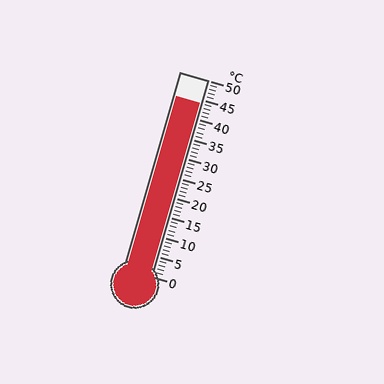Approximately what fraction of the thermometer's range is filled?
The thermometer is filled to approximately 90% of its range.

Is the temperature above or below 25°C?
The temperature is above 25°C.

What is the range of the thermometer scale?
The thermometer scale ranges from 0°C to 50°C.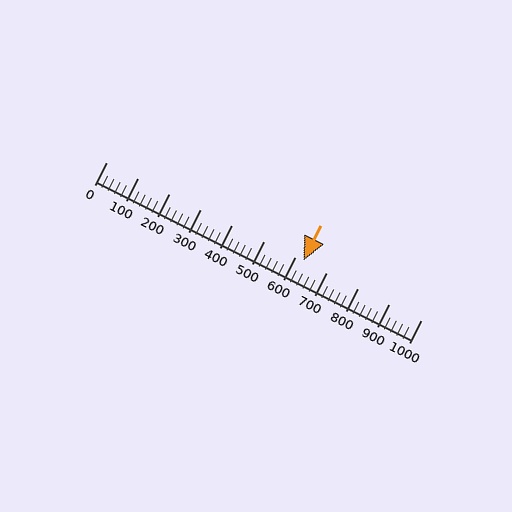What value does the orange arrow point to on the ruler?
The orange arrow points to approximately 626.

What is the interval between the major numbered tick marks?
The major tick marks are spaced 100 units apart.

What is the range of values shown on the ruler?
The ruler shows values from 0 to 1000.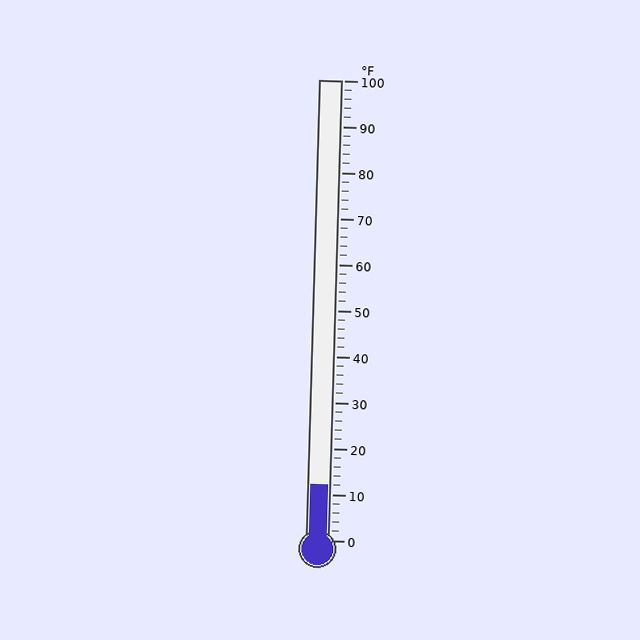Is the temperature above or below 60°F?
The temperature is below 60°F.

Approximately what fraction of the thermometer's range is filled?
The thermometer is filled to approximately 10% of its range.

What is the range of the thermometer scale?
The thermometer scale ranges from 0°F to 100°F.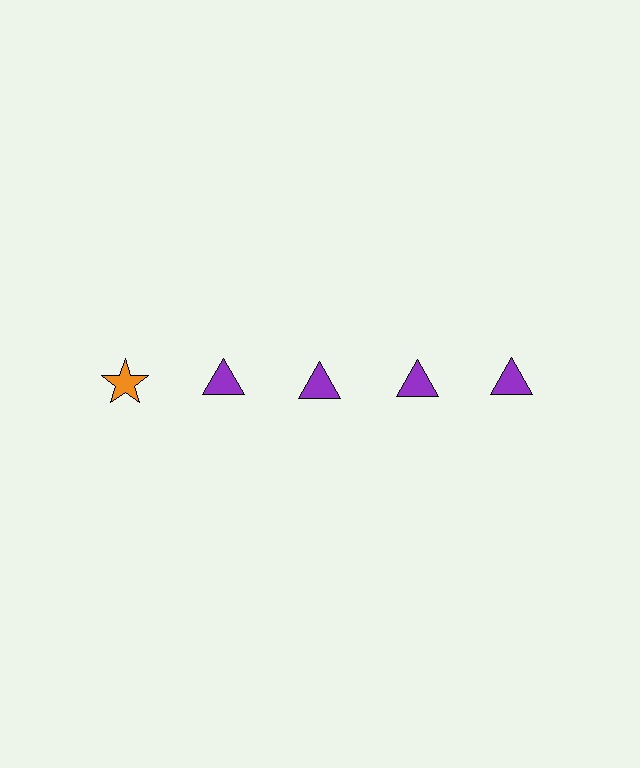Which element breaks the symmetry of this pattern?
The orange star in the top row, leftmost column breaks the symmetry. All other shapes are purple triangles.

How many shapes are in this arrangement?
There are 5 shapes arranged in a grid pattern.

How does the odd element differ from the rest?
It differs in both color (orange instead of purple) and shape (star instead of triangle).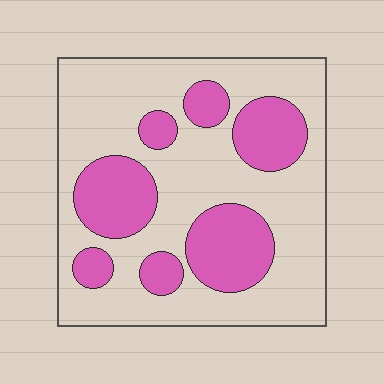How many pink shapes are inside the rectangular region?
7.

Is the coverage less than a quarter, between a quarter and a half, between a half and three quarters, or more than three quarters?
Between a quarter and a half.